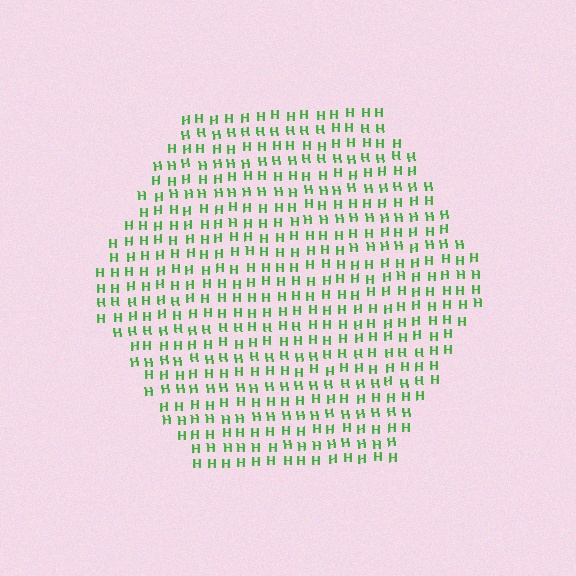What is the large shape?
The large shape is a hexagon.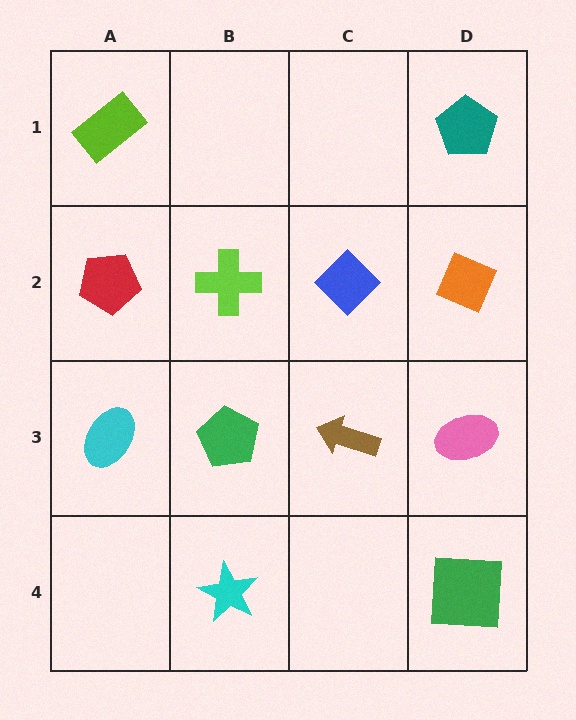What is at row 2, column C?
A blue diamond.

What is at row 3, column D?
A pink ellipse.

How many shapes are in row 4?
2 shapes.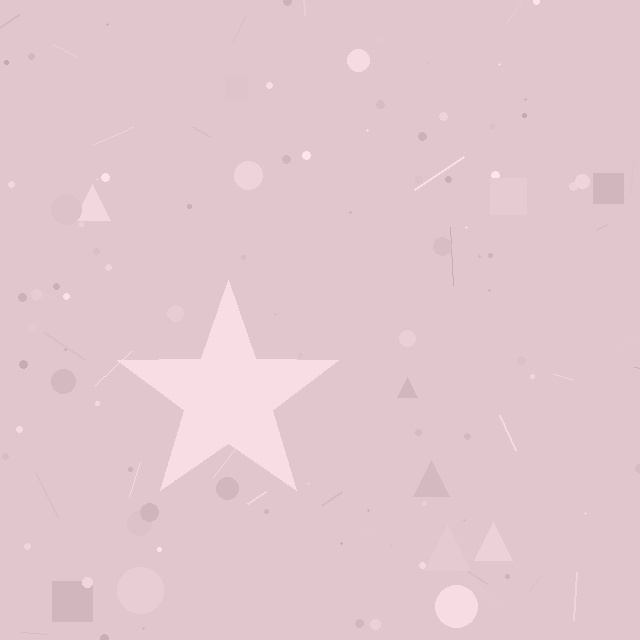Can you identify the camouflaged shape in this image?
The camouflaged shape is a star.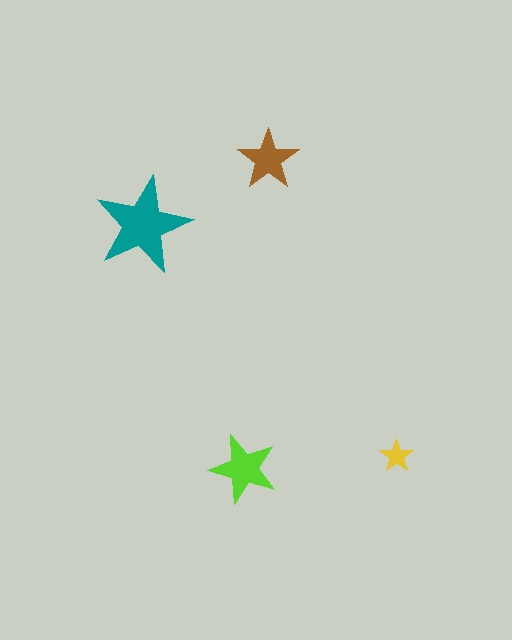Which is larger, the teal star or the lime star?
The teal one.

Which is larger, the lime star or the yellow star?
The lime one.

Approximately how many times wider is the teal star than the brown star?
About 1.5 times wider.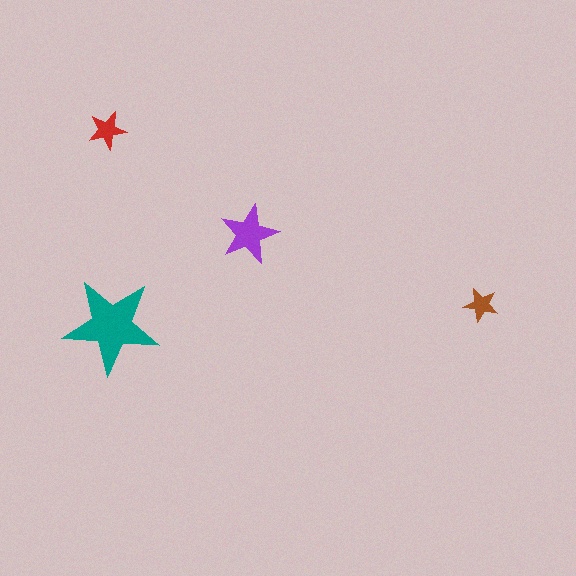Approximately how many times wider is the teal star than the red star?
About 2.5 times wider.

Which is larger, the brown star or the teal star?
The teal one.